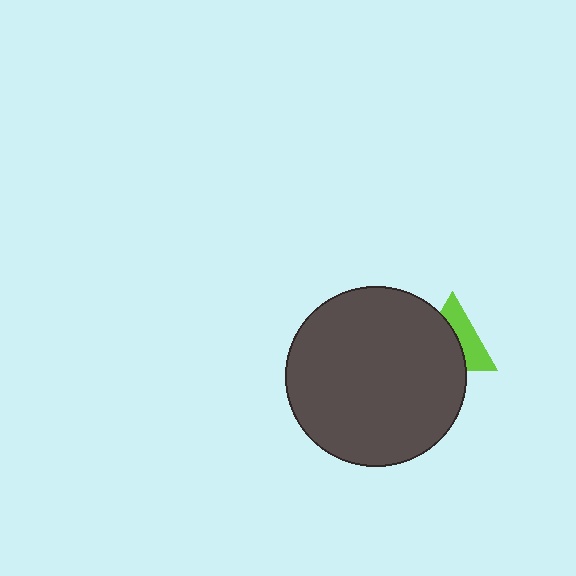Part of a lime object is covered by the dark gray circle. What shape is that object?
It is a triangle.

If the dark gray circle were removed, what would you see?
You would see the complete lime triangle.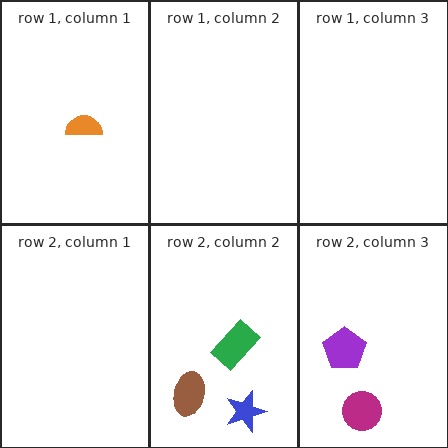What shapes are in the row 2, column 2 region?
The blue star, the brown ellipse, the green rectangle.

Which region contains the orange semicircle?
The row 1, column 1 region.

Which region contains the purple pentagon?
The row 2, column 3 region.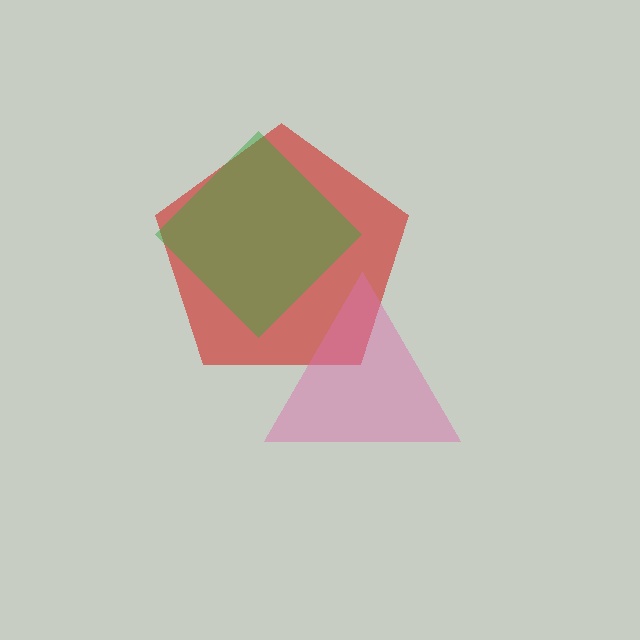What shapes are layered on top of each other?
The layered shapes are: a red pentagon, a pink triangle, a green diamond.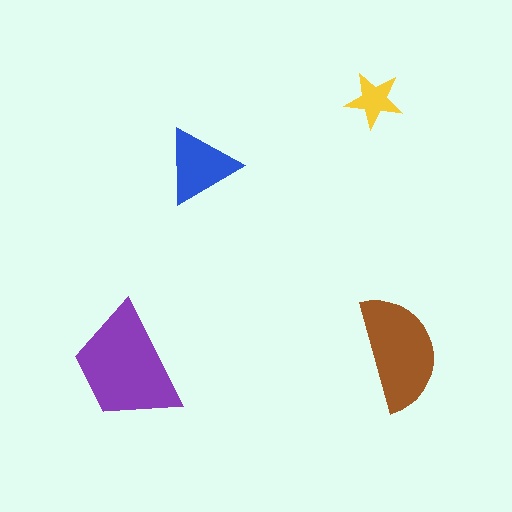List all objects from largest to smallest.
The purple trapezoid, the brown semicircle, the blue triangle, the yellow star.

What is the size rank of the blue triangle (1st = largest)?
3rd.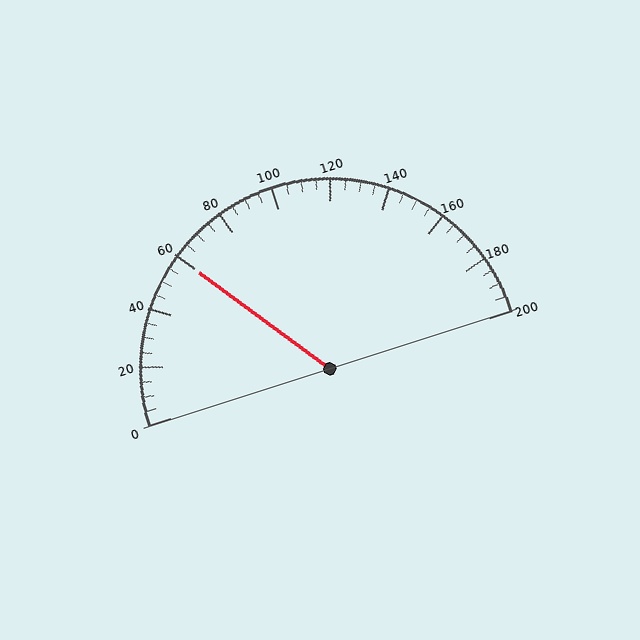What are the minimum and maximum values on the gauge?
The gauge ranges from 0 to 200.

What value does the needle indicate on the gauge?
The needle indicates approximately 60.